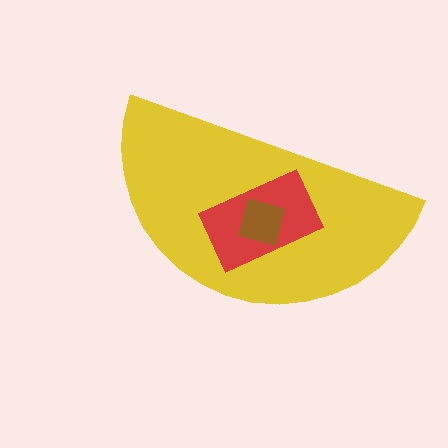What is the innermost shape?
The brown square.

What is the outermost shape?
The yellow semicircle.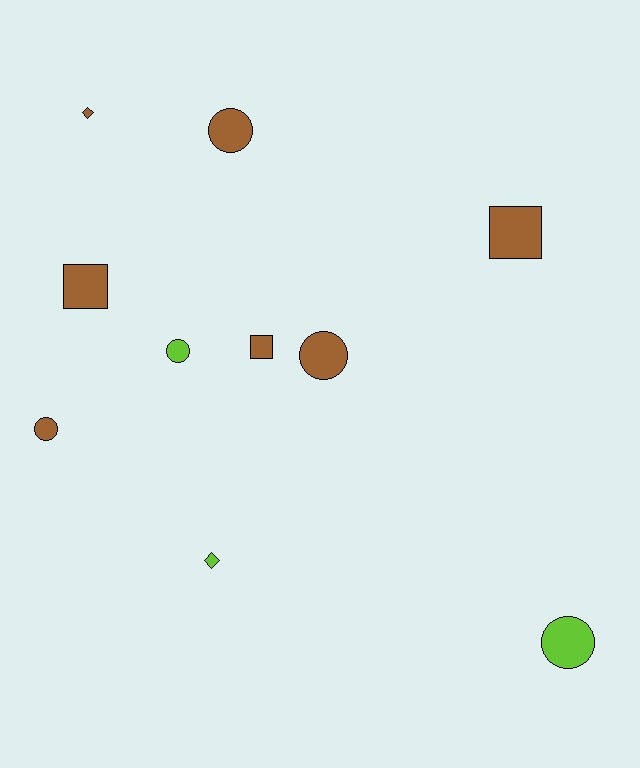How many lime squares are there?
There are no lime squares.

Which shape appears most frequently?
Circle, with 5 objects.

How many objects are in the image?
There are 10 objects.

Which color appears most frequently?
Brown, with 7 objects.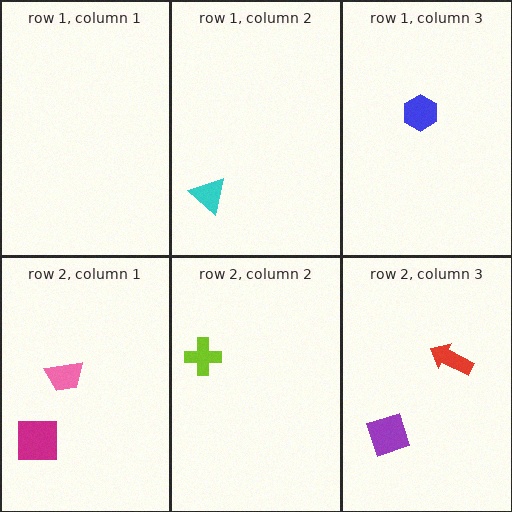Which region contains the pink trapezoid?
The row 2, column 1 region.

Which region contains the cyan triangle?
The row 1, column 2 region.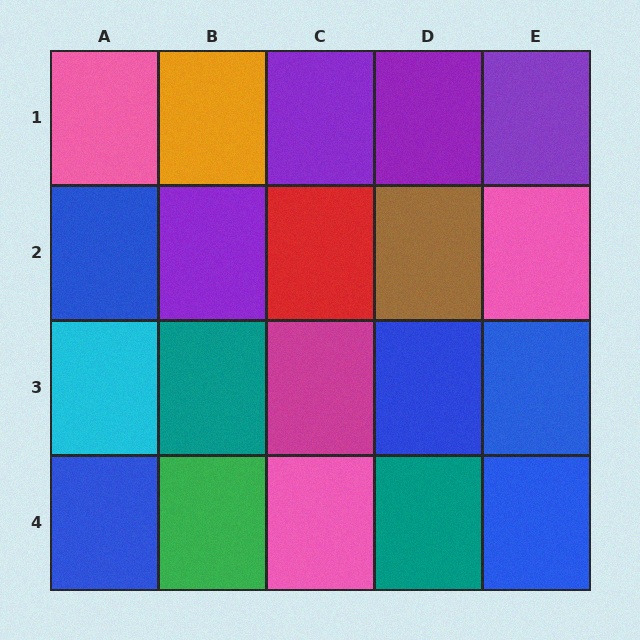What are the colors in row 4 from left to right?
Blue, green, pink, teal, blue.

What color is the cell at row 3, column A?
Cyan.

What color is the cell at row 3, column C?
Magenta.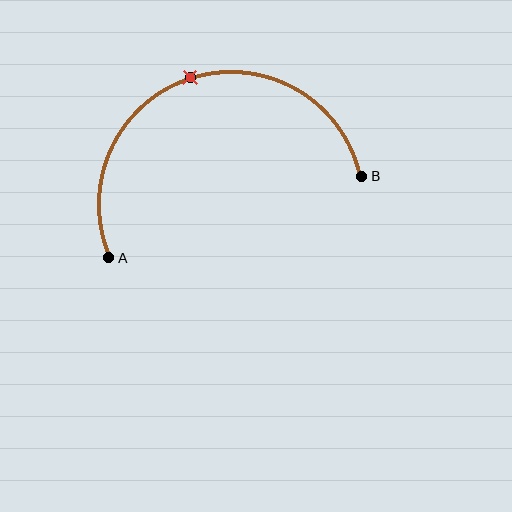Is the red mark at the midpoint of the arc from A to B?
Yes. The red mark lies on the arc at equal arc-length from both A and B — it is the arc midpoint.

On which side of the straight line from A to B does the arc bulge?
The arc bulges above the straight line connecting A and B.